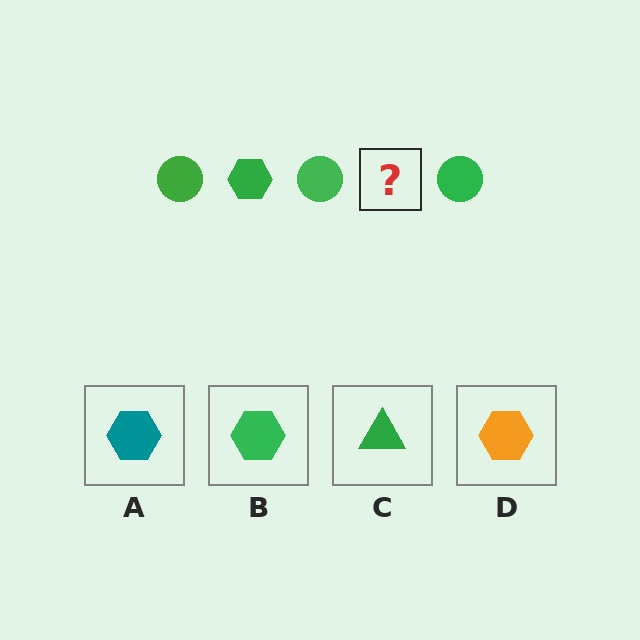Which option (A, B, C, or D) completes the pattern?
B.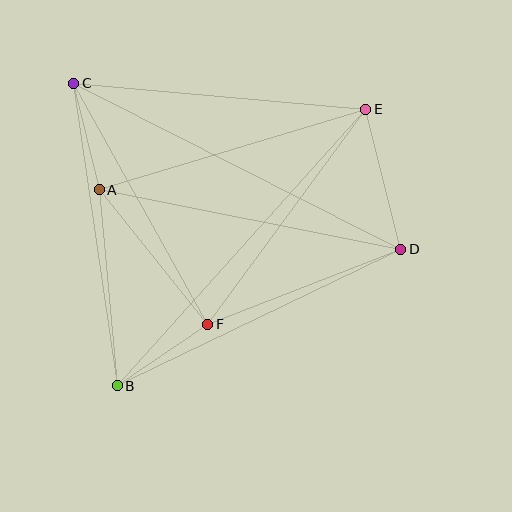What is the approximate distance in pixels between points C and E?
The distance between C and E is approximately 293 pixels.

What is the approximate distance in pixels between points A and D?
The distance between A and D is approximately 307 pixels.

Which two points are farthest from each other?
Points B and E are farthest from each other.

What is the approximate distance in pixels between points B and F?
The distance between B and F is approximately 110 pixels.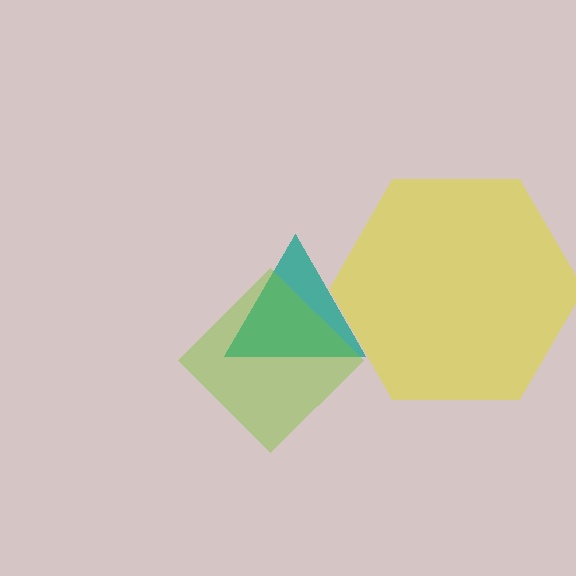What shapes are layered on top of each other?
The layered shapes are: a teal triangle, a lime diamond, a yellow hexagon.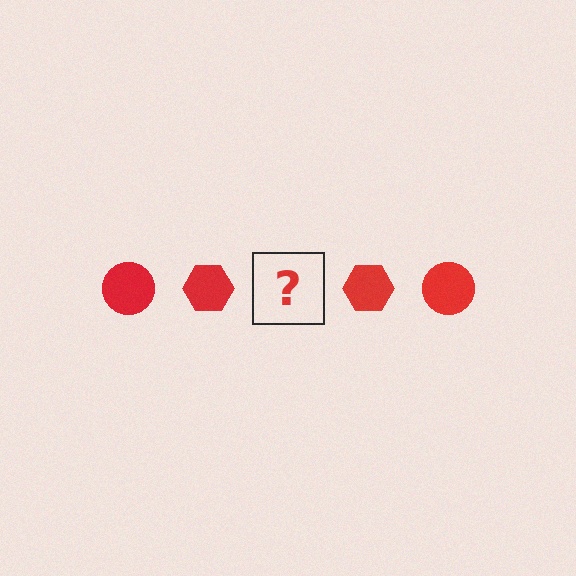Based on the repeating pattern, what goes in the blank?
The blank should be a red circle.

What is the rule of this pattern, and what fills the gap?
The rule is that the pattern cycles through circle, hexagon shapes in red. The gap should be filled with a red circle.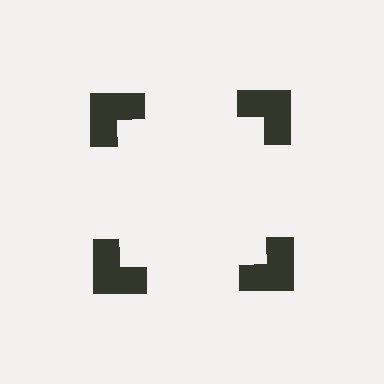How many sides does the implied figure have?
4 sides.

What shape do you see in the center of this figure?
An illusory square — its edges are inferred from the aligned wedge cuts in the notched squares, not physically drawn.